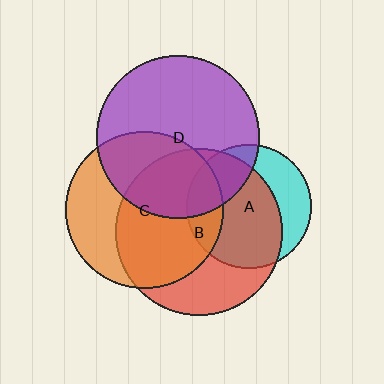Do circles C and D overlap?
Yes.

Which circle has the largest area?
Circle B (red).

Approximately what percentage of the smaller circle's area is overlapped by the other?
Approximately 40%.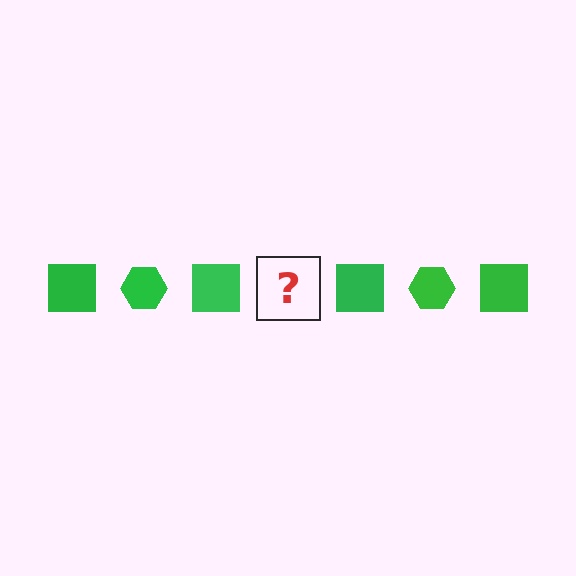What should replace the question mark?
The question mark should be replaced with a green hexagon.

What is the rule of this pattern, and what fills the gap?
The rule is that the pattern cycles through square, hexagon shapes in green. The gap should be filled with a green hexagon.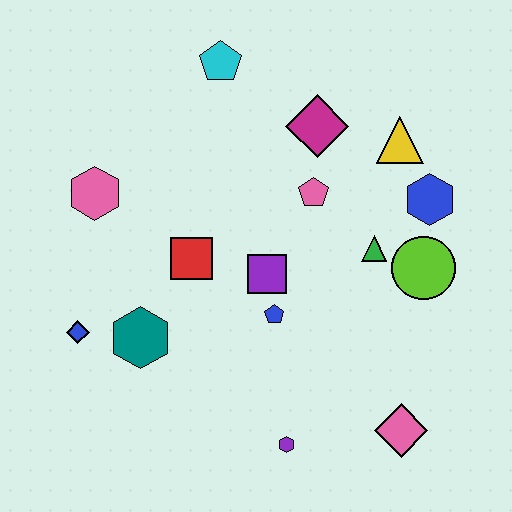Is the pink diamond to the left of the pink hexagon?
No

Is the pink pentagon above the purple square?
Yes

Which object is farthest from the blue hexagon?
The blue diamond is farthest from the blue hexagon.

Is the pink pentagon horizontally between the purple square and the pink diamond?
Yes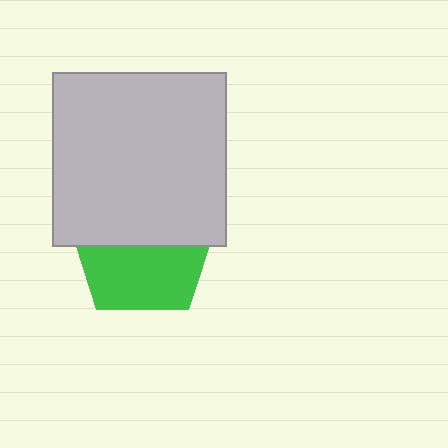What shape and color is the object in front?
The object in front is a light gray square.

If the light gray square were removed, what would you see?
You would see the complete green pentagon.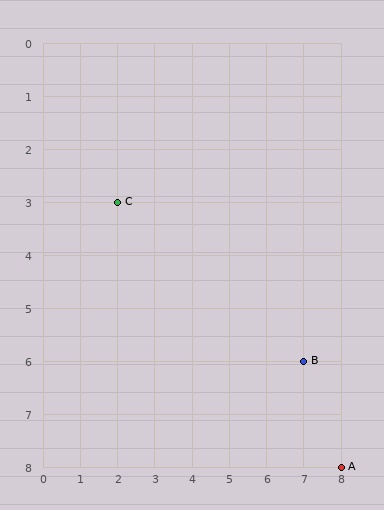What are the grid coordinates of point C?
Point C is at grid coordinates (2, 3).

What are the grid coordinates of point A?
Point A is at grid coordinates (8, 8).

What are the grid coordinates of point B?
Point B is at grid coordinates (7, 6).